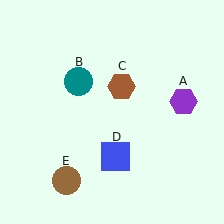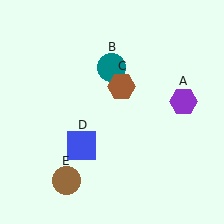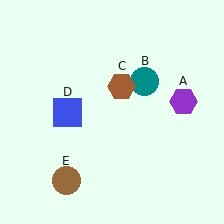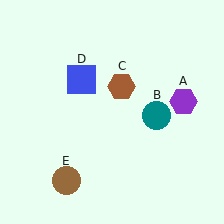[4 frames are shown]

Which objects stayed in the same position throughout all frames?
Purple hexagon (object A) and brown hexagon (object C) and brown circle (object E) remained stationary.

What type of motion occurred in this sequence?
The teal circle (object B), blue square (object D) rotated clockwise around the center of the scene.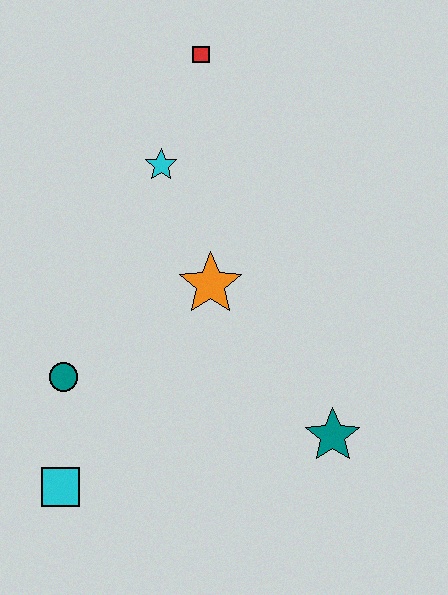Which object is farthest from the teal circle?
The red square is farthest from the teal circle.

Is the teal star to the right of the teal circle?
Yes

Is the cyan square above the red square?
No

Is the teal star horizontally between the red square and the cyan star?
No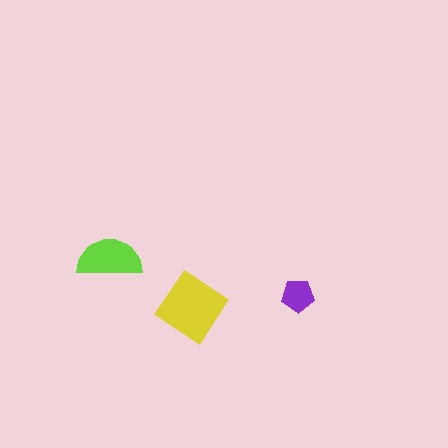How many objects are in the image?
There are 3 objects in the image.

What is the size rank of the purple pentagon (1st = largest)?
3rd.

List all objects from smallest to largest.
The purple pentagon, the lime semicircle, the yellow diamond.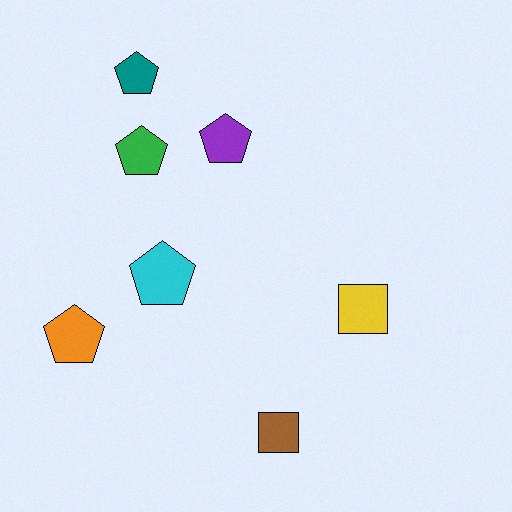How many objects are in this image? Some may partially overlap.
There are 7 objects.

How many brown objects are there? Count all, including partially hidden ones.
There is 1 brown object.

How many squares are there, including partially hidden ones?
There are 2 squares.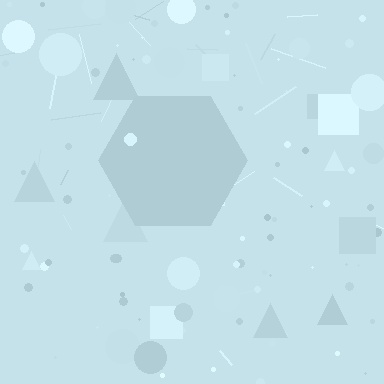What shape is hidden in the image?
A hexagon is hidden in the image.